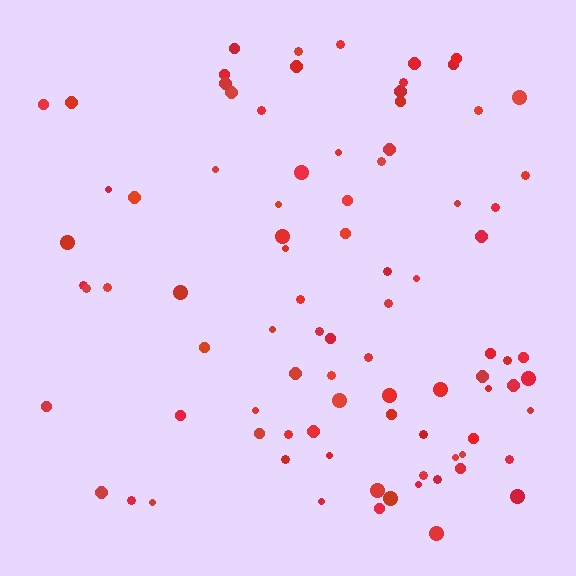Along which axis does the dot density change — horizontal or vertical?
Horizontal.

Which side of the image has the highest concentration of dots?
The right.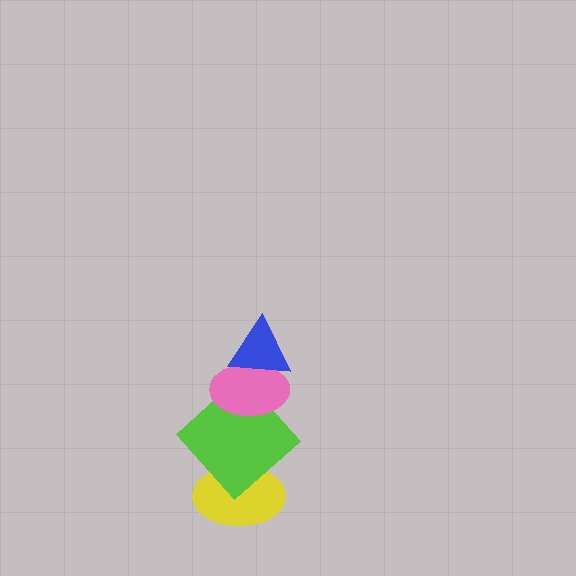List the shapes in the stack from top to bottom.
From top to bottom: the blue triangle, the pink ellipse, the lime diamond, the yellow ellipse.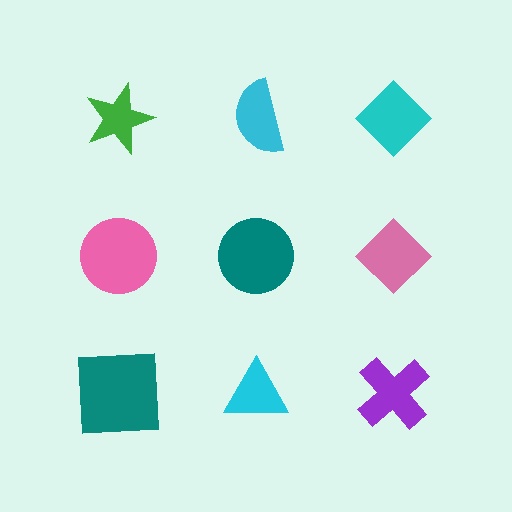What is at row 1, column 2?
A cyan semicircle.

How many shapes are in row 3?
3 shapes.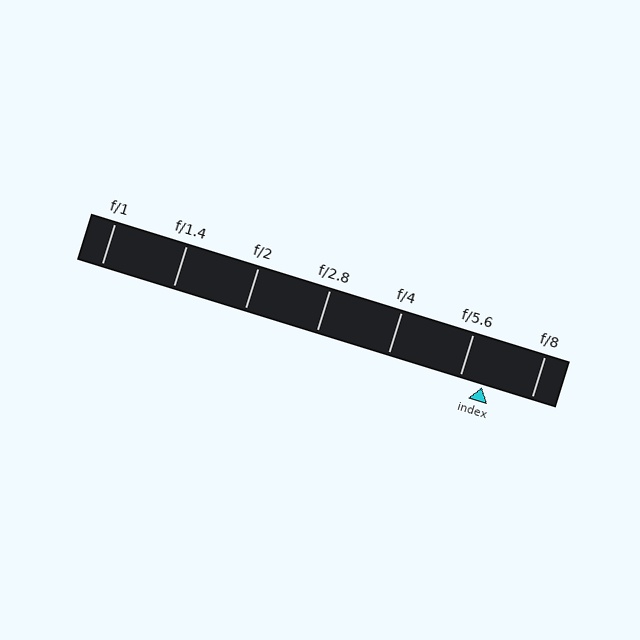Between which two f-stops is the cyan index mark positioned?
The index mark is between f/5.6 and f/8.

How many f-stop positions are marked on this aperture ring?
There are 7 f-stop positions marked.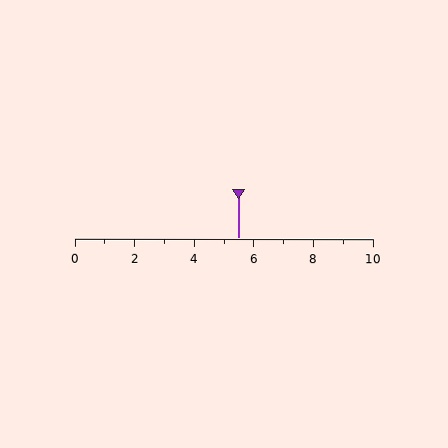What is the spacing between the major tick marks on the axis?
The major ticks are spaced 2 apart.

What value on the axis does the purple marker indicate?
The marker indicates approximately 5.5.